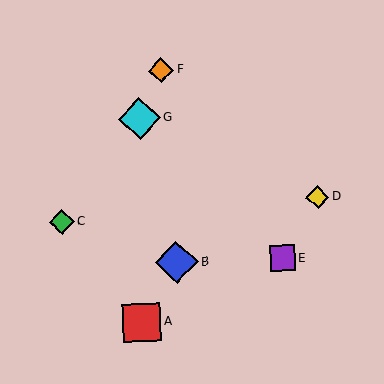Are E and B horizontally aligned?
Yes, both are at y≈258.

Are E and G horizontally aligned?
No, E is at y≈258 and G is at y≈118.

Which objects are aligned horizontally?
Objects B, E are aligned horizontally.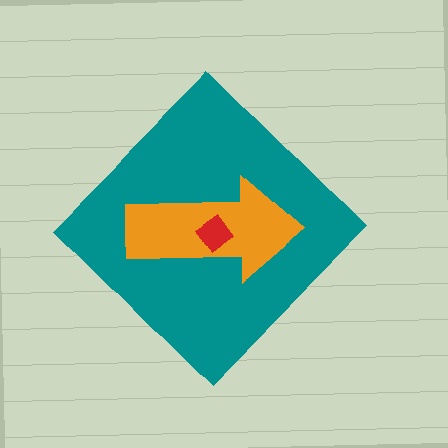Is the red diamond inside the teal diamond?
Yes.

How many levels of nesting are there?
3.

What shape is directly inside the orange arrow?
The red diamond.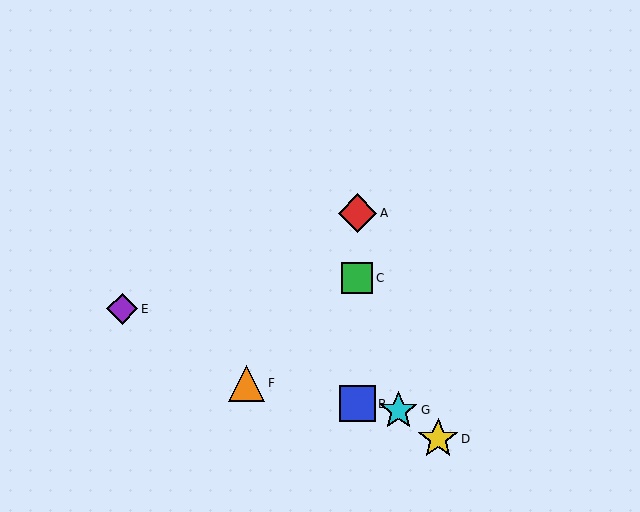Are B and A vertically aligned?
Yes, both are at x≈357.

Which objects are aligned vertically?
Objects A, B, C are aligned vertically.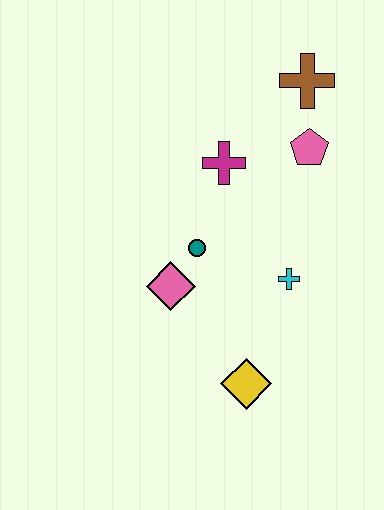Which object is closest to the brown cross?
The pink pentagon is closest to the brown cross.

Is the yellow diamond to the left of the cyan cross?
Yes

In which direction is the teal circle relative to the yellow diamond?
The teal circle is above the yellow diamond.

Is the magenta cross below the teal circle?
No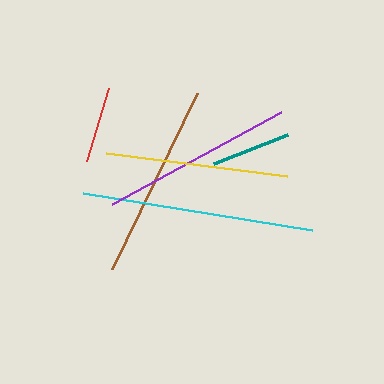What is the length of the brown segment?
The brown segment is approximately 196 pixels long.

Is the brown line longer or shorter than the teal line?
The brown line is longer than the teal line.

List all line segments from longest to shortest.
From longest to shortest: cyan, brown, purple, yellow, teal, red.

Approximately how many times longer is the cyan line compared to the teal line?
The cyan line is approximately 2.9 times the length of the teal line.